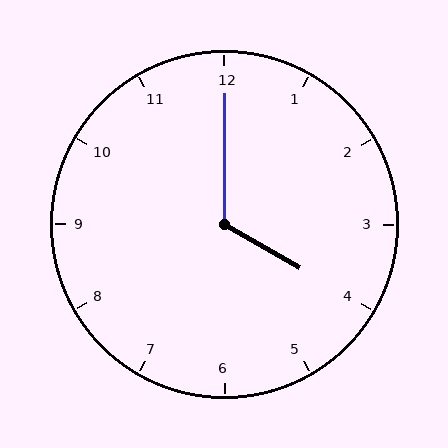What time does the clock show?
4:00.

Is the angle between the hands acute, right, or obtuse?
It is obtuse.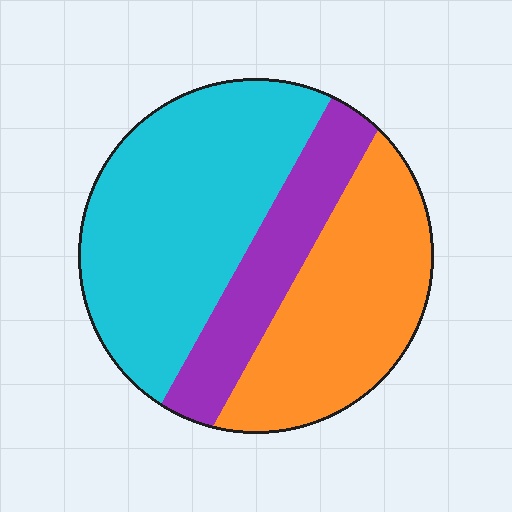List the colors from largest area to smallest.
From largest to smallest: cyan, orange, purple.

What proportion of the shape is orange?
Orange takes up about one third (1/3) of the shape.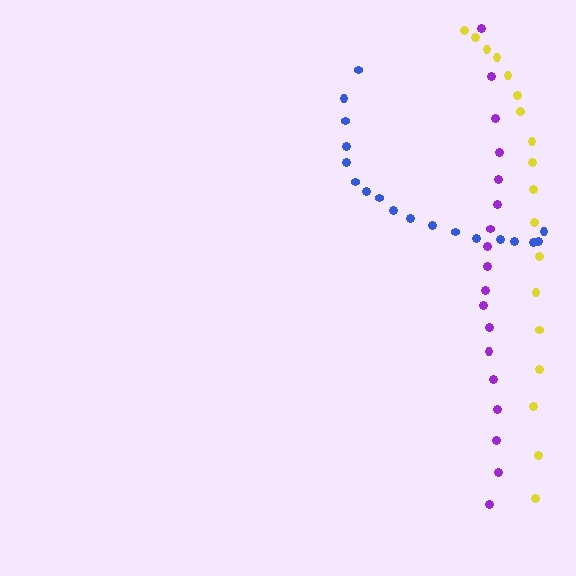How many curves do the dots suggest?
There are 3 distinct paths.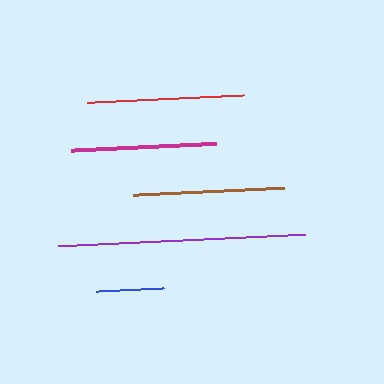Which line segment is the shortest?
The blue line is the shortest at approximately 67 pixels.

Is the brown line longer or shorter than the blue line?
The brown line is longer than the blue line.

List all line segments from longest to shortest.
From longest to shortest: purple, red, brown, magenta, blue.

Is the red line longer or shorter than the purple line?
The purple line is longer than the red line.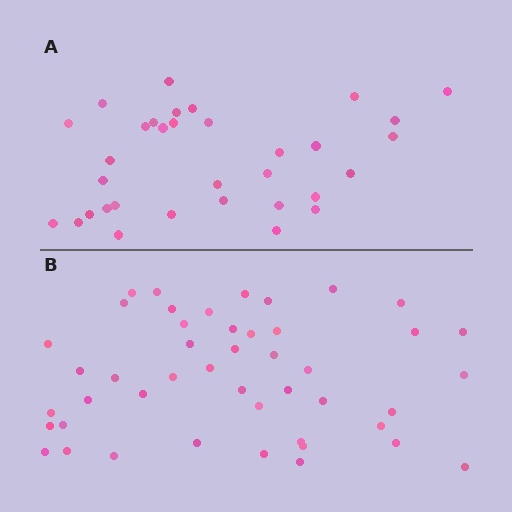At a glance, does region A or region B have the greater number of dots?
Region B (the bottom region) has more dots.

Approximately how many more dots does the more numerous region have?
Region B has approximately 15 more dots than region A.